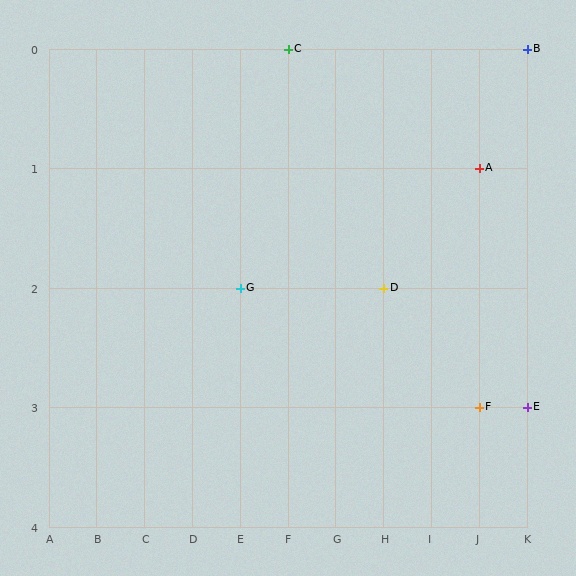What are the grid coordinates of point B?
Point B is at grid coordinates (K, 0).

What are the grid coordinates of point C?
Point C is at grid coordinates (F, 0).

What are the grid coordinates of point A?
Point A is at grid coordinates (J, 1).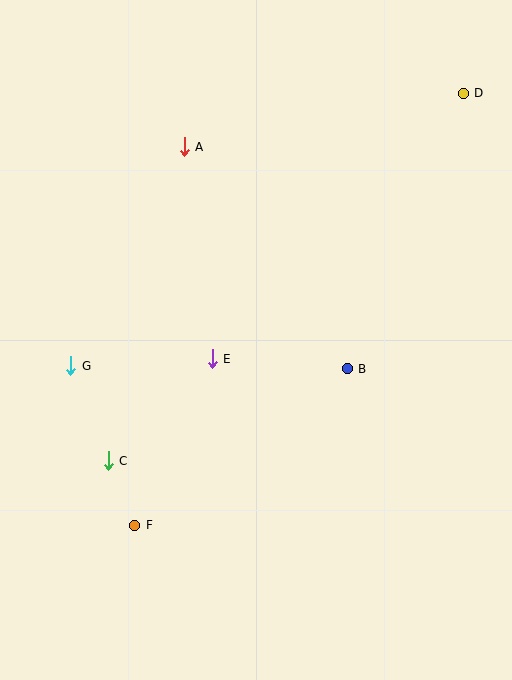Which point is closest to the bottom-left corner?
Point F is closest to the bottom-left corner.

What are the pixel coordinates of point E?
Point E is at (212, 359).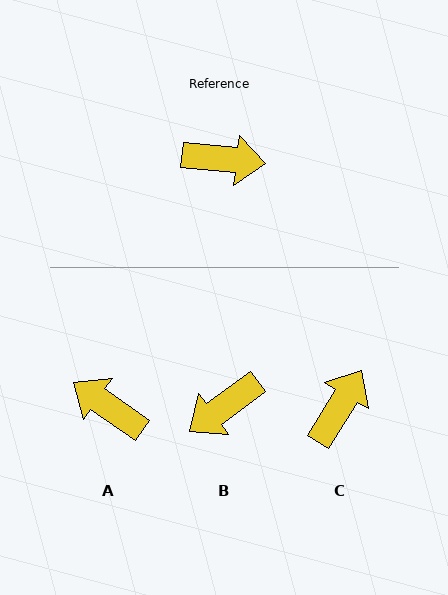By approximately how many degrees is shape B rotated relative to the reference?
Approximately 138 degrees clockwise.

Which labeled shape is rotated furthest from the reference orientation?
A, about 151 degrees away.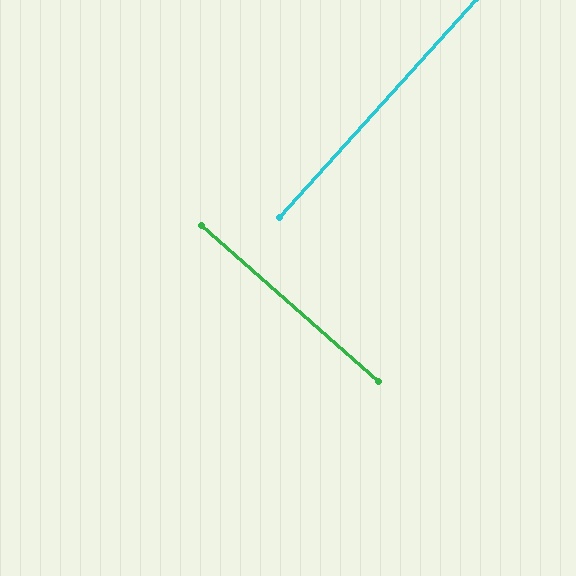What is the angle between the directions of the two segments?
Approximately 89 degrees.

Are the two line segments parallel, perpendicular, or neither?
Perpendicular — they meet at approximately 89°.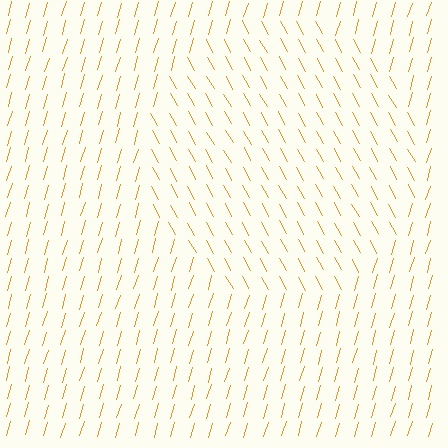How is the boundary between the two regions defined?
The boundary is defined purely by a change in line orientation (approximately 45 degrees difference). All lines are the same color and thickness.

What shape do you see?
I see a circle.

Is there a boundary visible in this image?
Yes, there is a texture boundary formed by a change in line orientation.